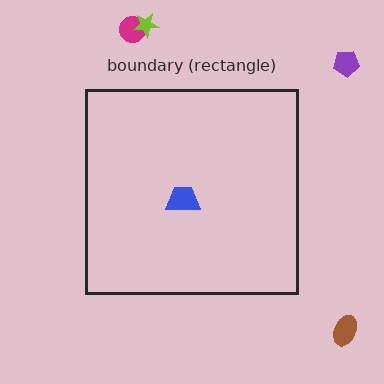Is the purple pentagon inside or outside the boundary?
Outside.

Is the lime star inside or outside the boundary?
Outside.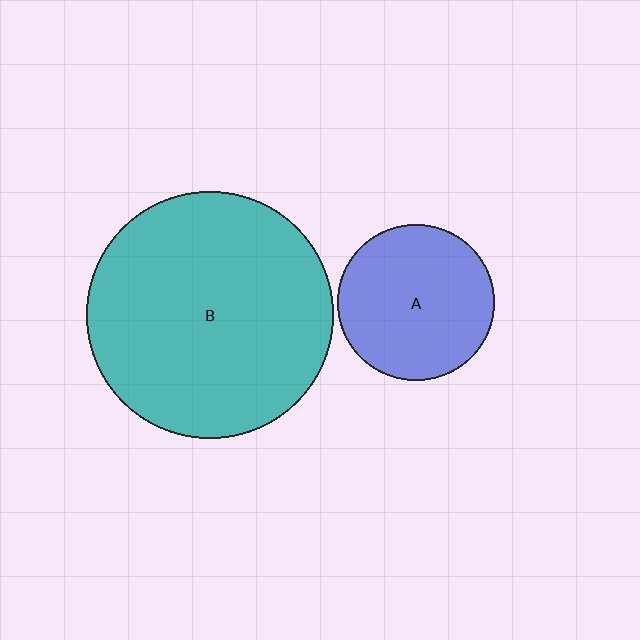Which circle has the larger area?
Circle B (teal).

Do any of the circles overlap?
No, none of the circles overlap.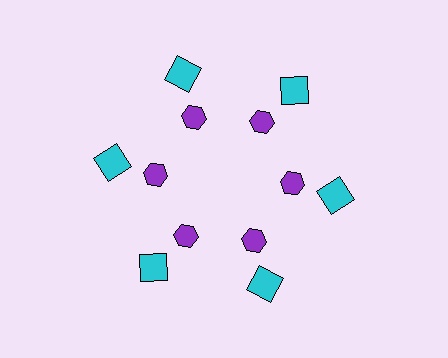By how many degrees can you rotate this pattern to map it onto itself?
The pattern maps onto itself every 60 degrees of rotation.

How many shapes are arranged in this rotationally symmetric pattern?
There are 12 shapes, arranged in 6 groups of 2.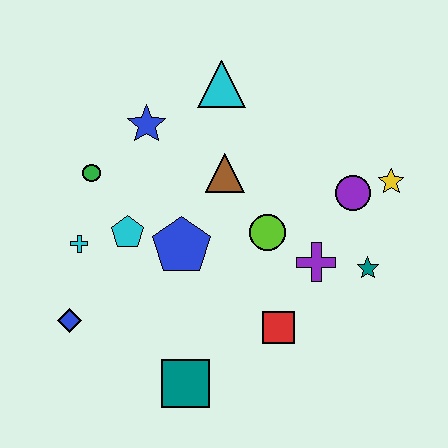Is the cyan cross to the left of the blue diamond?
No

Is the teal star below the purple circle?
Yes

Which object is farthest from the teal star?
The blue diamond is farthest from the teal star.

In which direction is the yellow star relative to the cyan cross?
The yellow star is to the right of the cyan cross.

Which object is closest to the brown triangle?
The lime circle is closest to the brown triangle.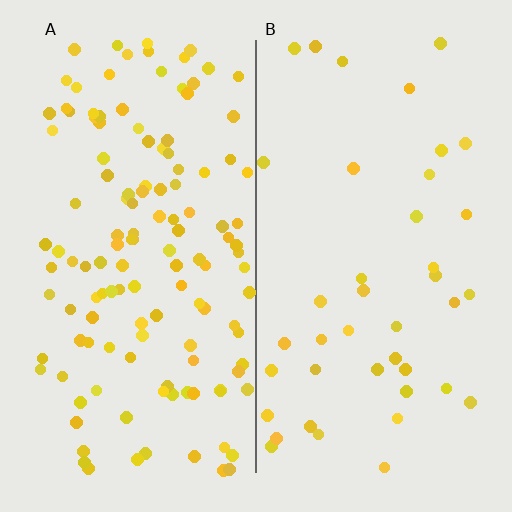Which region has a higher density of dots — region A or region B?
A (the left).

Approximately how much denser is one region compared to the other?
Approximately 3.2× — region A over region B.